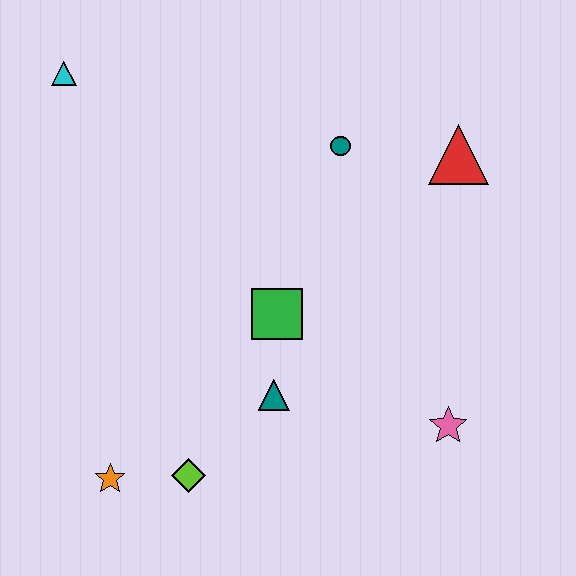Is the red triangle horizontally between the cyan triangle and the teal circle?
No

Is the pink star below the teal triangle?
Yes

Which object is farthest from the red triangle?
The orange star is farthest from the red triangle.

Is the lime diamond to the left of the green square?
Yes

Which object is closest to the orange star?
The lime diamond is closest to the orange star.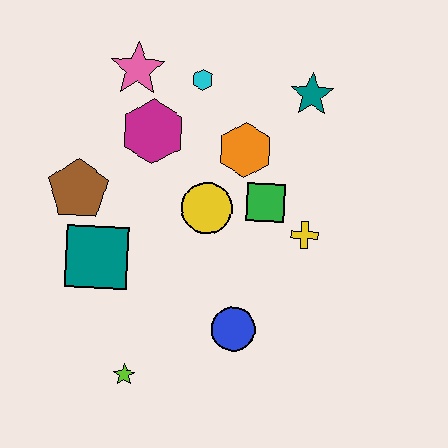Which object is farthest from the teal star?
The lime star is farthest from the teal star.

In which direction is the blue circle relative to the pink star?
The blue circle is below the pink star.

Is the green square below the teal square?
No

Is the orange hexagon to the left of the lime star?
No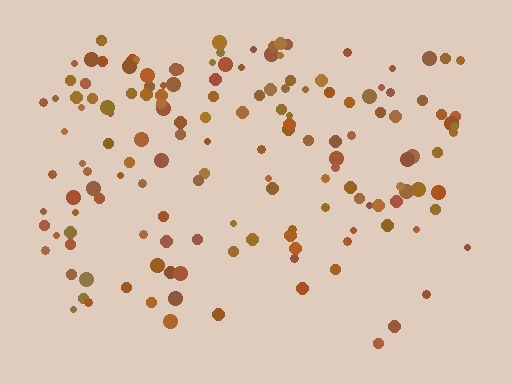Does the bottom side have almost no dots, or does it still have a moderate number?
Still a moderate number, just noticeably fewer than the top.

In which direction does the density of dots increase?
From bottom to top, with the top side densest.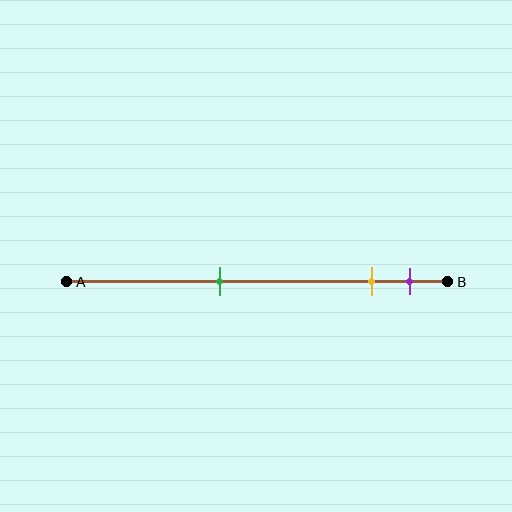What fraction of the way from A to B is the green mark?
The green mark is approximately 40% (0.4) of the way from A to B.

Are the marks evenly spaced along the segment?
No, the marks are not evenly spaced.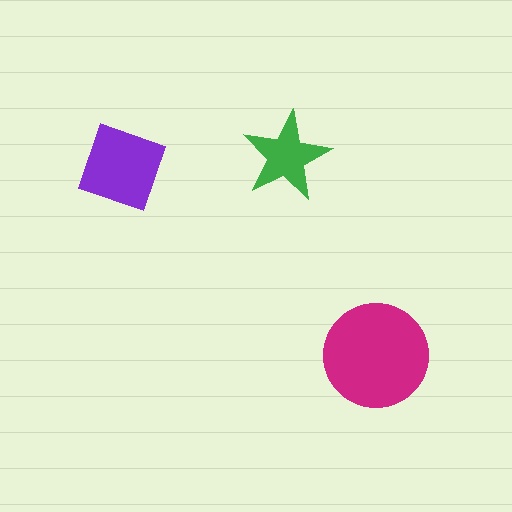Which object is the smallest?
The green star.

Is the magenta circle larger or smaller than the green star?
Larger.